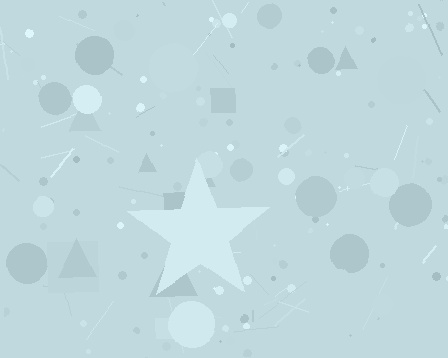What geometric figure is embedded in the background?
A star is embedded in the background.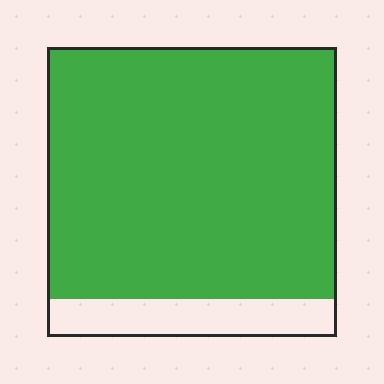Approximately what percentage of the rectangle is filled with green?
Approximately 85%.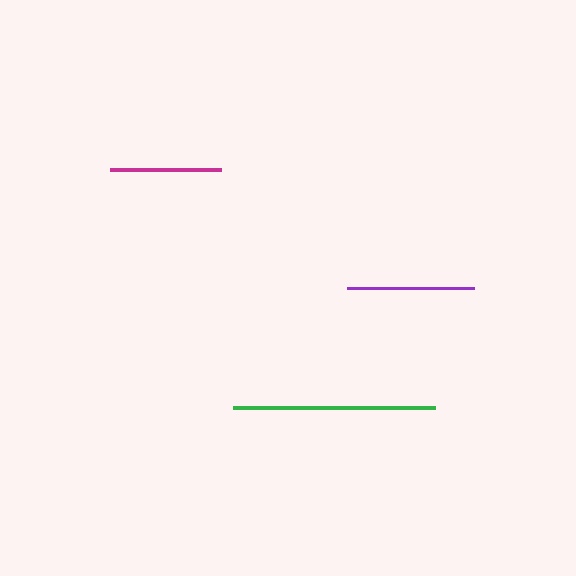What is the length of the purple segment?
The purple segment is approximately 126 pixels long.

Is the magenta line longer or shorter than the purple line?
The purple line is longer than the magenta line.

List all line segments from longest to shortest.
From longest to shortest: green, purple, magenta.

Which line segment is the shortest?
The magenta line is the shortest at approximately 110 pixels.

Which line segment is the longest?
The green line is the longest at approximately 202 pixels.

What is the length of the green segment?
The green segment is approximately 202 pixels long.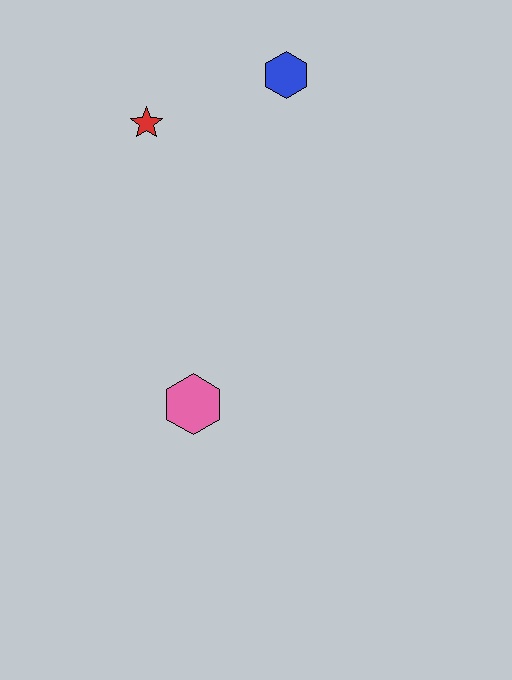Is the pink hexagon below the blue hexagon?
Yes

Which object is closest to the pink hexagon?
The red star is closest to the pink hexagon.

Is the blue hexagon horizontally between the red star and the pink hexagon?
No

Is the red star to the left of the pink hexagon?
Yes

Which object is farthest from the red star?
The pink hexagon is farthest from the red star.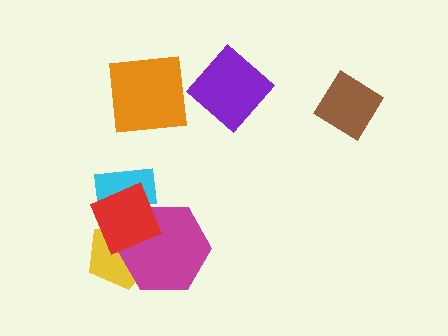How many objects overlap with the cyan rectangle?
1 object overlaps with the cyan rectangle.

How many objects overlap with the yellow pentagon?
2 objects overlap with the yellow pentagon.